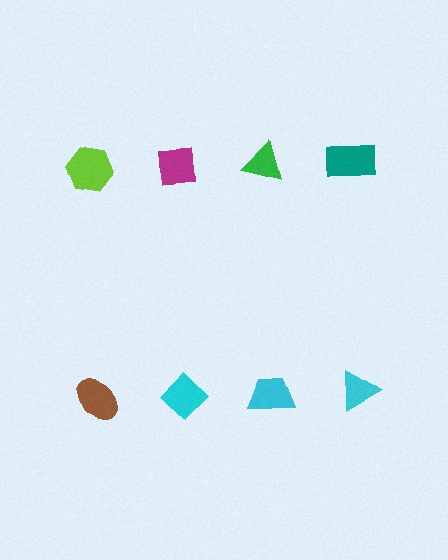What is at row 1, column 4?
A teal rectangle.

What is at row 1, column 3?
A green triangle.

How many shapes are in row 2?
4 shapes.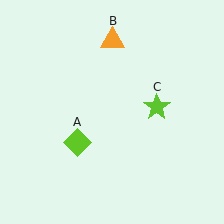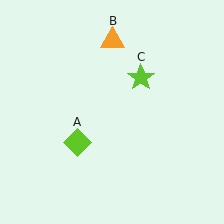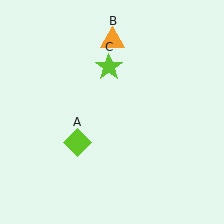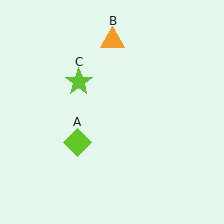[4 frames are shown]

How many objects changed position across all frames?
1 object changed position: lime star (object C).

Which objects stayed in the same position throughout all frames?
Lime diamond (object A) and orange triangle (object B) remained stationary.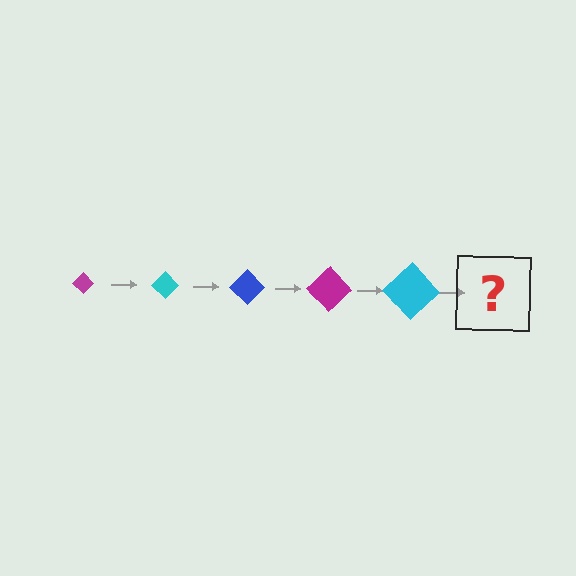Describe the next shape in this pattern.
It should be a blue diamond, larger than the previous one.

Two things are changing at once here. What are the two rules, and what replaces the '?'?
The two rules are that the diamond grows larger each step and the color cycles through magenta, cyan, and blue. The '?' should be a blue diamond, larger than the previous one.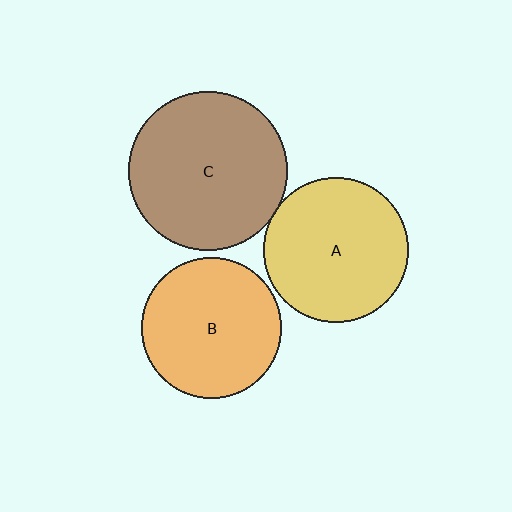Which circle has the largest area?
Circle C (brown).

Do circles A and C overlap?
Yes.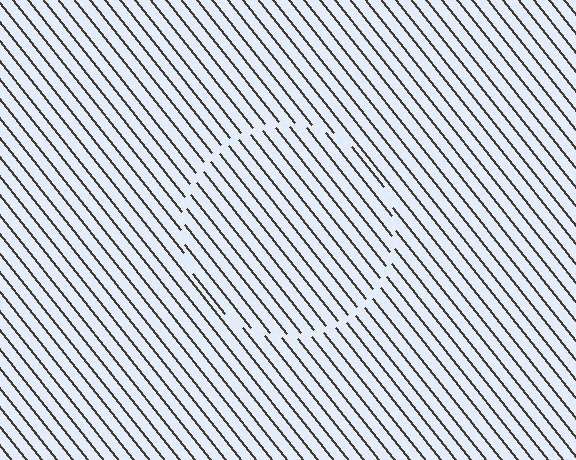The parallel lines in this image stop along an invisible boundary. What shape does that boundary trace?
An illusory circle. The interior of the shape contains the same grating, shifted by half a period — the contour is defined by the phase discontinuity where line-ends from the inner and outer gratings abut.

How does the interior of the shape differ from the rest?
The interior of the shape contains the same grating, shifted by half a period — the contour is defined by the phase discontinuity where line-ends from the inner and outer gratings abut.